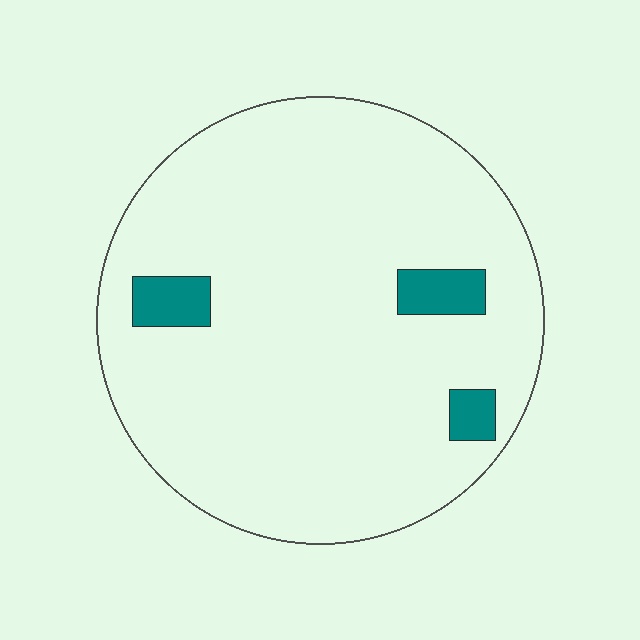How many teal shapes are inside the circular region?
3.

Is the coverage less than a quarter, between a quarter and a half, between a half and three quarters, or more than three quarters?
Less than a quarter.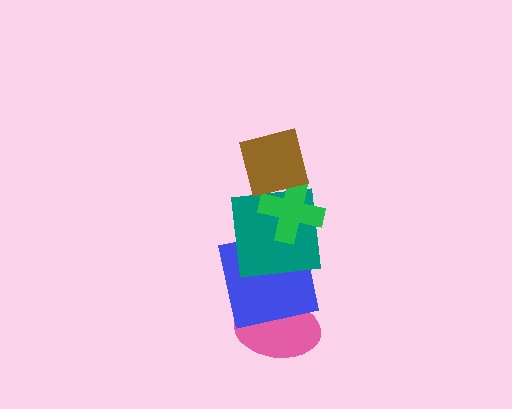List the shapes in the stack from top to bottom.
From top to bottom: the brown square, the green cross, the teal square, the blue square, the pink ellipse.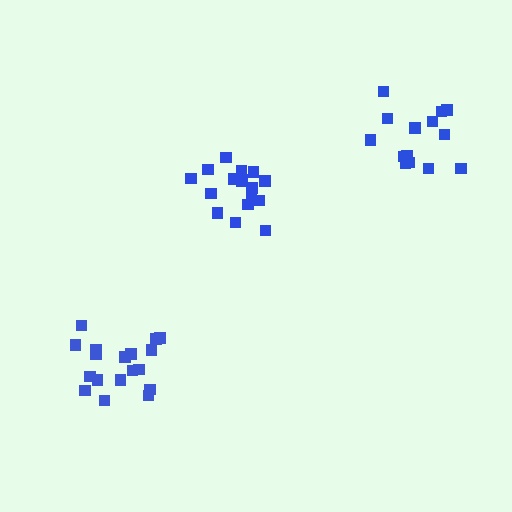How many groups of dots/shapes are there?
There are 3 groups.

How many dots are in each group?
Group 1: 14 dots, Group 2: 17 dots, Group 3: 18 dots (49 total).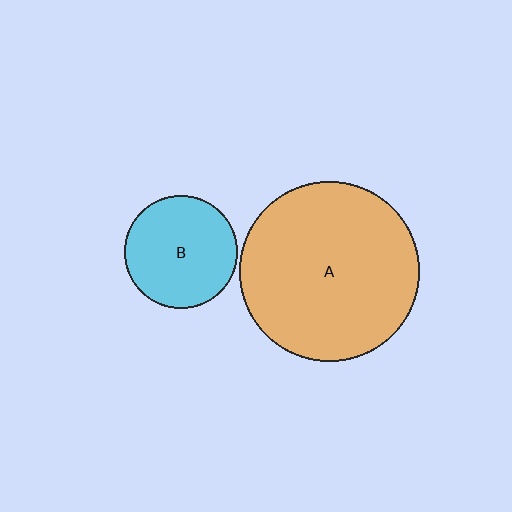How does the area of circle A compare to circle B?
Approximately 2.5 times.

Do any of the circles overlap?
No, none of the circles overlap.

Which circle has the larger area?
Circle A (orange).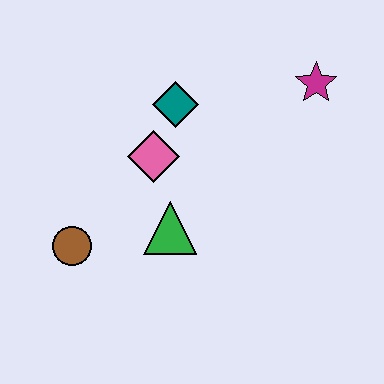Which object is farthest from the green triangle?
The magenta star is farthest from the green triangle.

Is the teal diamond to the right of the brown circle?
Yes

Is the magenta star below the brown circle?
No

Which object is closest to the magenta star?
The teal diamond is closest to the magenta star.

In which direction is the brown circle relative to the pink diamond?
The brown circle is below the pink diamond.